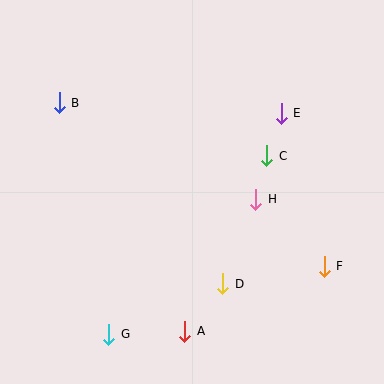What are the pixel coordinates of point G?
Point G is at (109, 334).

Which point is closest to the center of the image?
Point H at (256, 199) is closest to the center.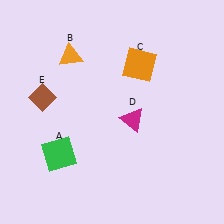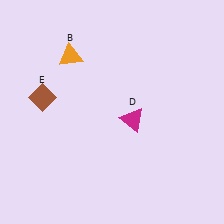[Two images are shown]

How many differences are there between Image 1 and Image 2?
There are 2 differences between the two images.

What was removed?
The orange square (C), the green square (A) were removed in Image 2.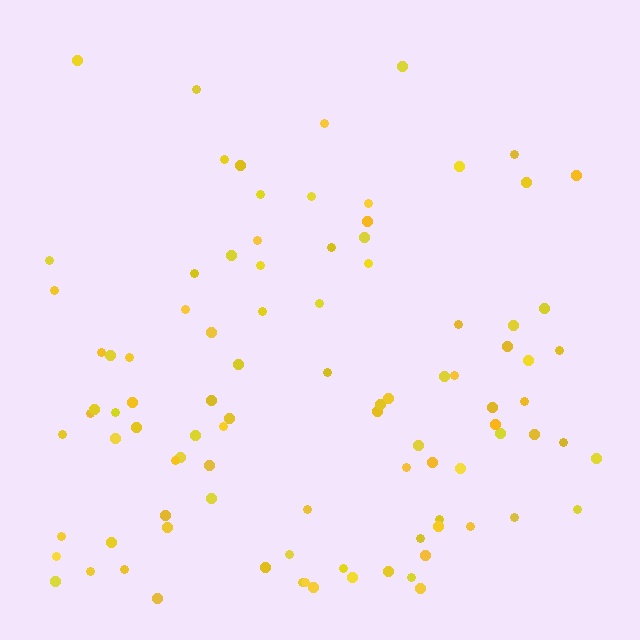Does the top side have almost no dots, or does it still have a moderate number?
Still a moderate number, just noticeably fewer than the bottom.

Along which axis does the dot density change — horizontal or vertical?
Vertical.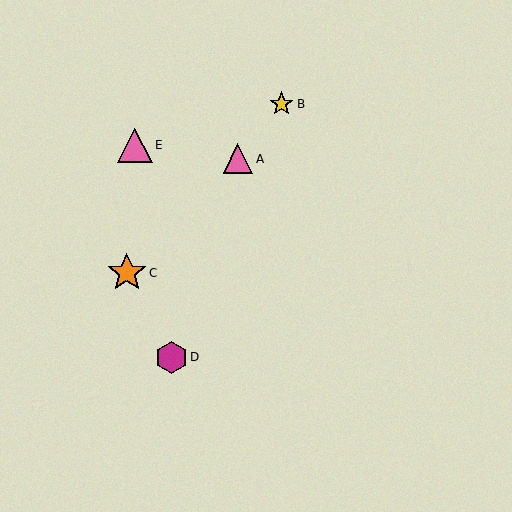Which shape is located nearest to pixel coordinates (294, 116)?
The yellow star (labeled B) at (282, 104) is nearest to that location.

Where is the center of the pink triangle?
The center of the pink triangle is at (238, 159).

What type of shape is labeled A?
Shape A is a pink triangle.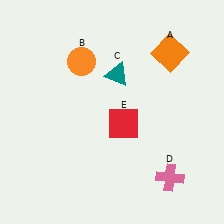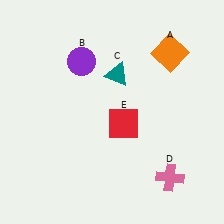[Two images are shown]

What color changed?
The circle (B) changed from orange in Image 1 to purple in Image 2.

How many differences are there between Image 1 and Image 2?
There is 1 difference between the two images.